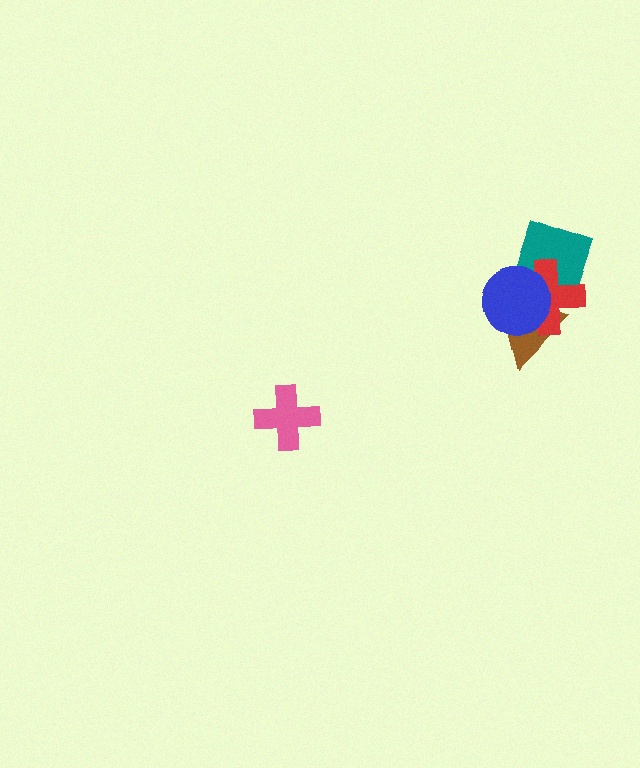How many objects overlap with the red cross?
3 objects overlap with the red cross.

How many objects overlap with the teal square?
2 objects overlap with the teal square.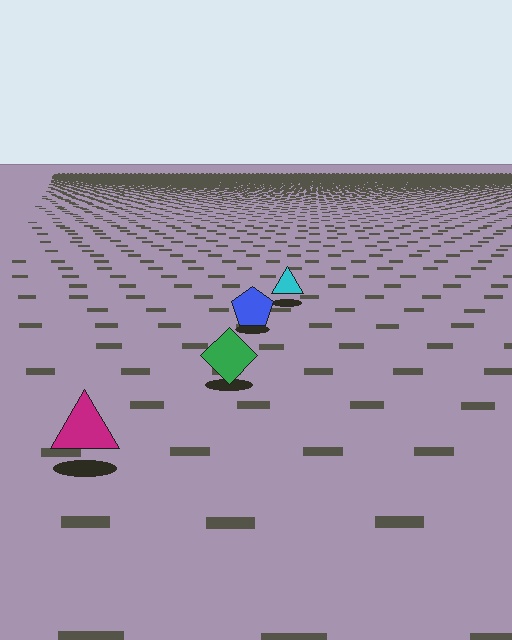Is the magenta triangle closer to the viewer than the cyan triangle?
Yes. The magenta triangle is closer — you can tell from the texture gradient: the ground texture is coarser near it.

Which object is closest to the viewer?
The magenta triangle is closest. The texture marks near it are larger and more spread out.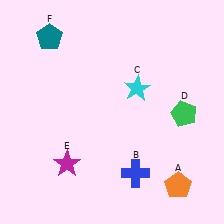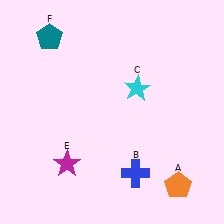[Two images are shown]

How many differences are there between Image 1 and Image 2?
There is 1 difference between the two images.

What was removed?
The green pentagon (D) was removed in Image 2.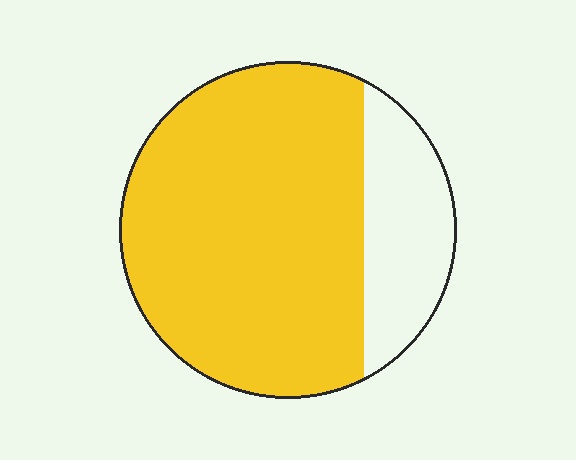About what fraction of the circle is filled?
About four fifths (4/5).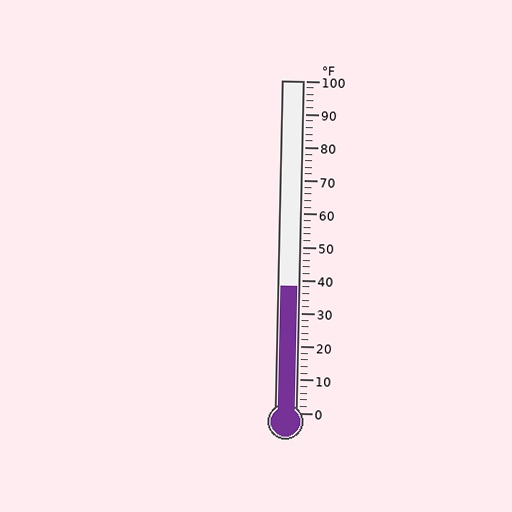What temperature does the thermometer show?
The thermometer shows approximately 38°F.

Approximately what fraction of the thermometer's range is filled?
The thermometer is filled to approximately 40% of its range.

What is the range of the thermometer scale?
The thermometer scale ranges from 0°F to 100°F.